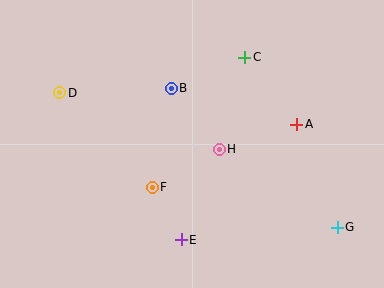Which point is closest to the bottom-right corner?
Point G is closest to the bottom-right corner.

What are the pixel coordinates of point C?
Point C is at (245, 57).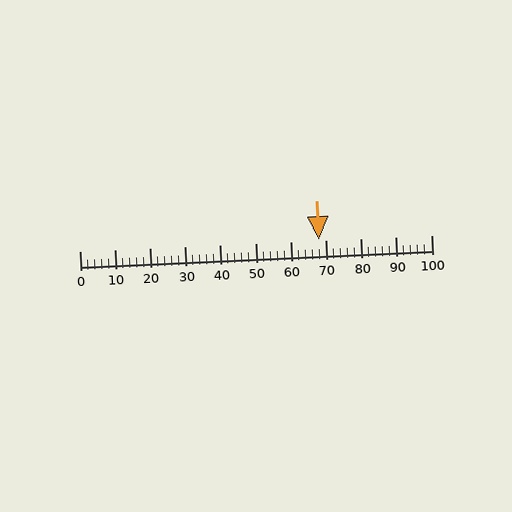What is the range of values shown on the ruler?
The ruler shows values from 0 to 100.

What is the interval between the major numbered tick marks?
The major tick marks are spaced 10 units apart.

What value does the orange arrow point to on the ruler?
The orange arrow points to approximately 68.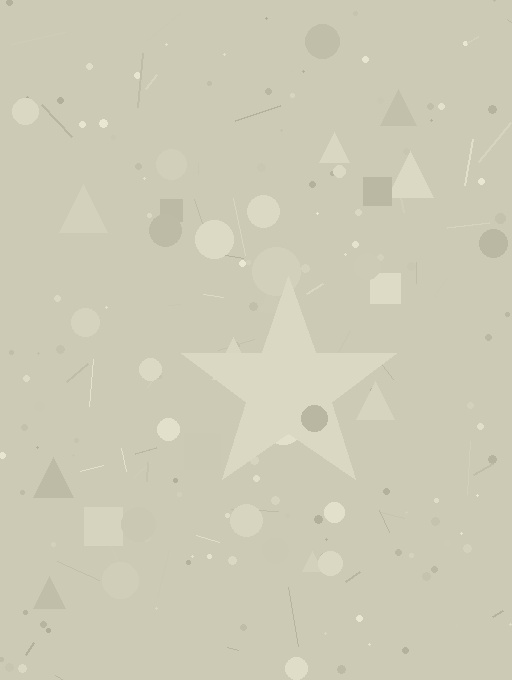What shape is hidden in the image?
A star is hidden in the image.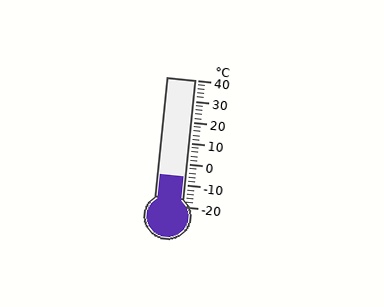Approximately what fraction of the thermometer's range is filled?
The thermometer is filled to approximately 25% of its range.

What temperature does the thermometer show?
The thermometer shows approximately -6°C.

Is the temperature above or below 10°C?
The temperature is below 10°C.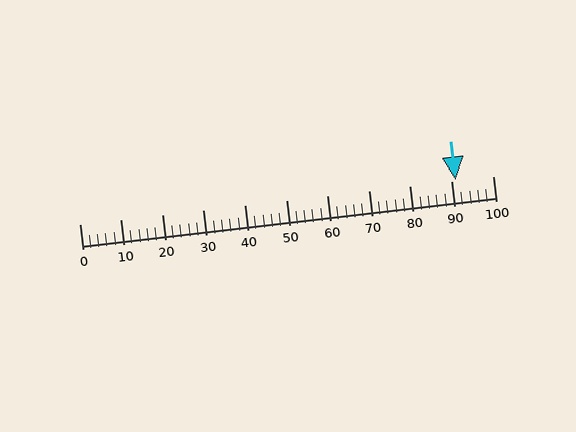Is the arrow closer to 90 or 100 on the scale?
The arrow is closer to 90.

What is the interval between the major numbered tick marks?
The major tick marks are spaced 10 units apart.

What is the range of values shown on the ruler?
The ruler shows values from 0 to 100.